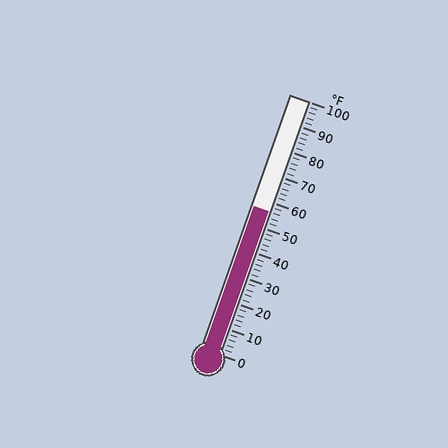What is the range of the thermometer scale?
The thermometer scale ranges from 0°F to 100°F.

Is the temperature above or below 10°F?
The temperature is above 10°F.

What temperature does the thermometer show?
The thermometer shows approximately 56°F.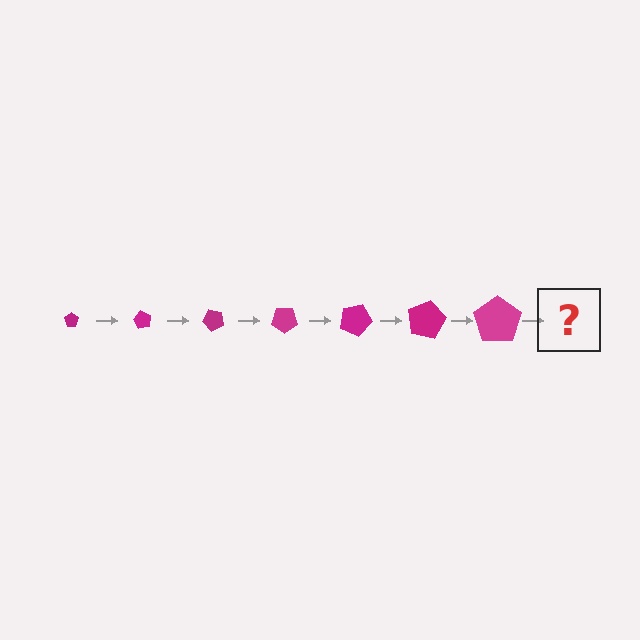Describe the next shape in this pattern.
It should be a pentagon, larger than the previous one and rotated 420 degrees from the start.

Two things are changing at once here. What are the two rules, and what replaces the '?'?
The two rules are that the pentagon grows larger each step and it rotates 60 degrees each step. The '?' should be a pentagon, larger than the previous one and rotated 420 degrees from the start.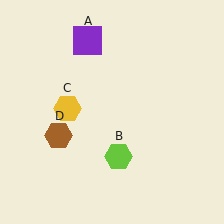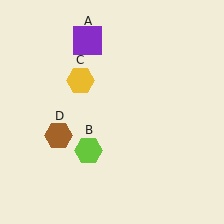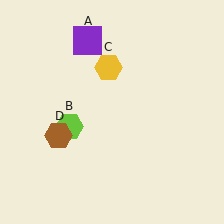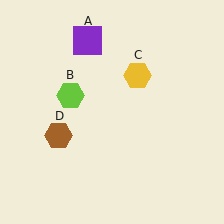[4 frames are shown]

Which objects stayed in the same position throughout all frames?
Purple square (object A) and brown hexagon (object D) remained stationary.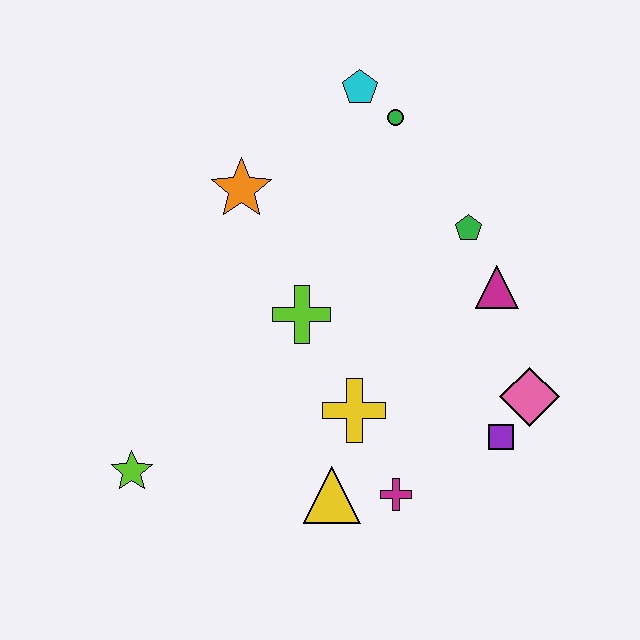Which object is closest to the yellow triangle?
The magenta cross is closest to the yellow triangle.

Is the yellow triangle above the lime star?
No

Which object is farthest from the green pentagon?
The lime star is farthest from the green pentagon.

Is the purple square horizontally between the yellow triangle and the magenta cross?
No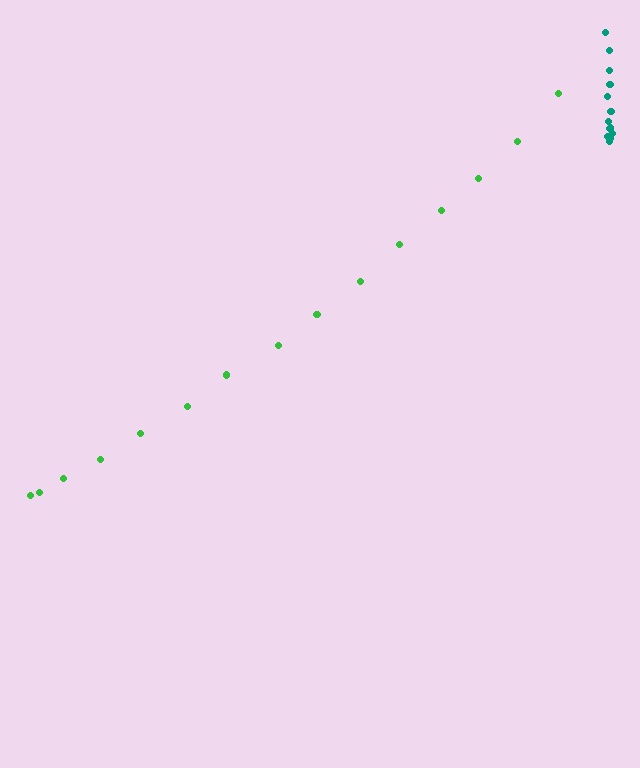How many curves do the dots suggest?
There are 2 distinct paths.